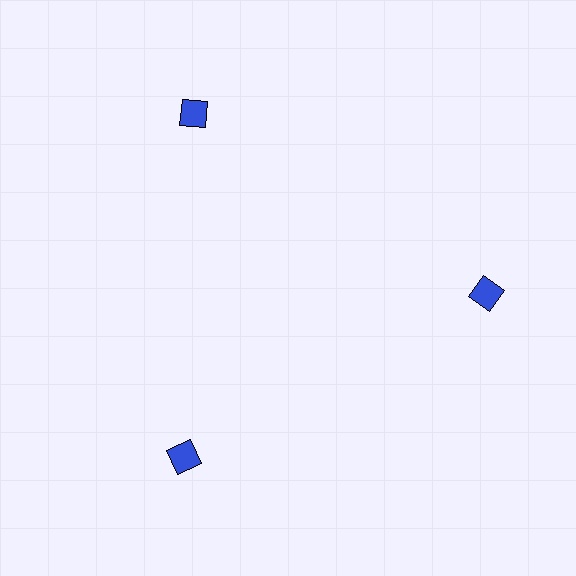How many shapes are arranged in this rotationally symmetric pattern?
There are 3 shapes, arranged in 3 groups of 1.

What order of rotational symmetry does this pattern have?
This pattern has 3-fold rotational symmetry.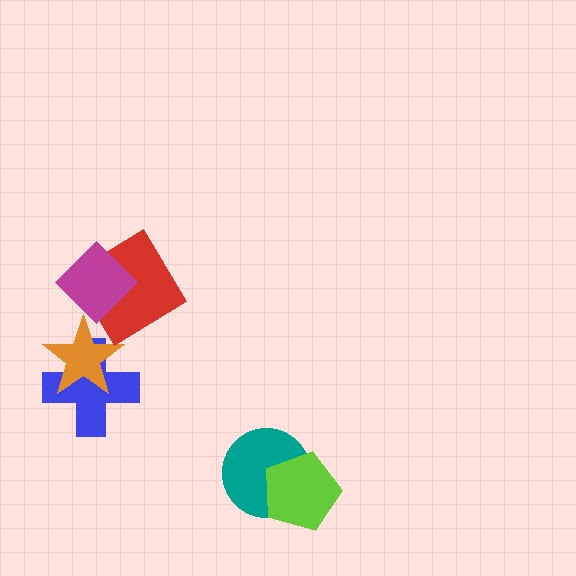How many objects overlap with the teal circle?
1 object overlaps with the teal circle.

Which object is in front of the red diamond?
The magenta diamond is in front of the red diamond.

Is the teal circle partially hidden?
Yes, it is partially covered by another shape.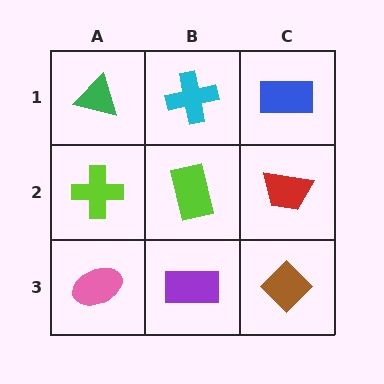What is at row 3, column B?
A purple rectangle.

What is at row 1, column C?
A blue rectangle.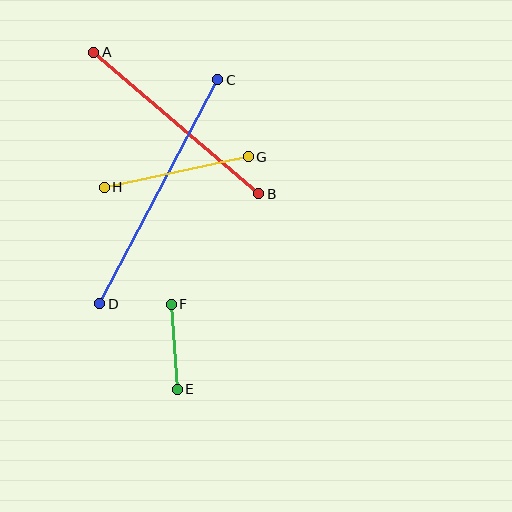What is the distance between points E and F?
The distance is approximately 85 pixels.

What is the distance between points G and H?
The distance is approximately 147 pixels.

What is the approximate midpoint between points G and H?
The midpoint is at approximately (176, 172) pixels.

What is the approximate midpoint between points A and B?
The midpoint is at approximately (176, 123) pixels.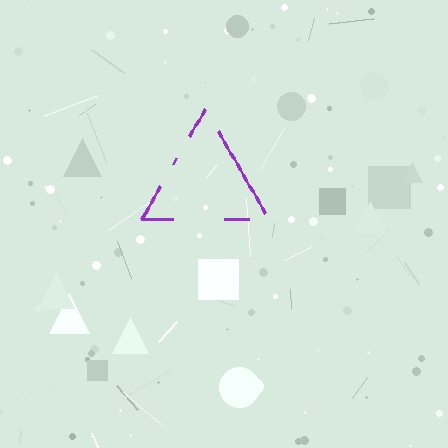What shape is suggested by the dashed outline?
The dashed outline suggests a triangle.